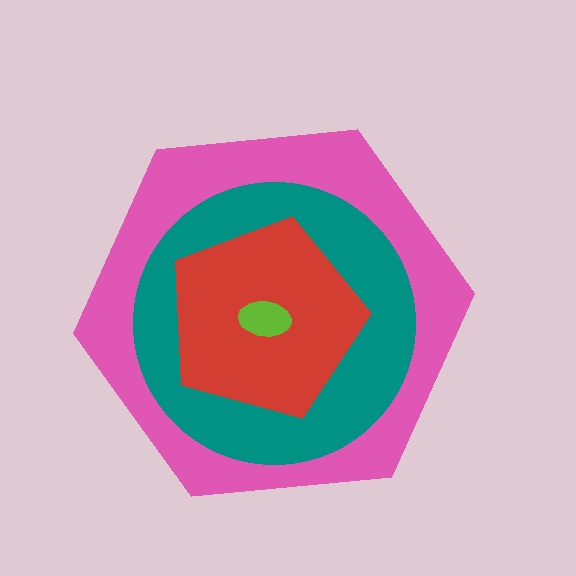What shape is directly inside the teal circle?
The red pentagon.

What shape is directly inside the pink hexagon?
The teal circle.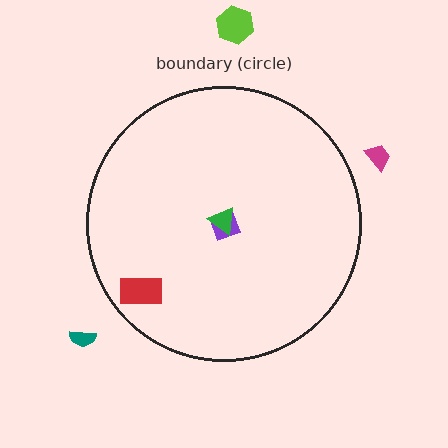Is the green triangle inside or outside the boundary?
Inside.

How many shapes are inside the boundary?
3 inside, 3 outside.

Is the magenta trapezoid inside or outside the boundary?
Outside.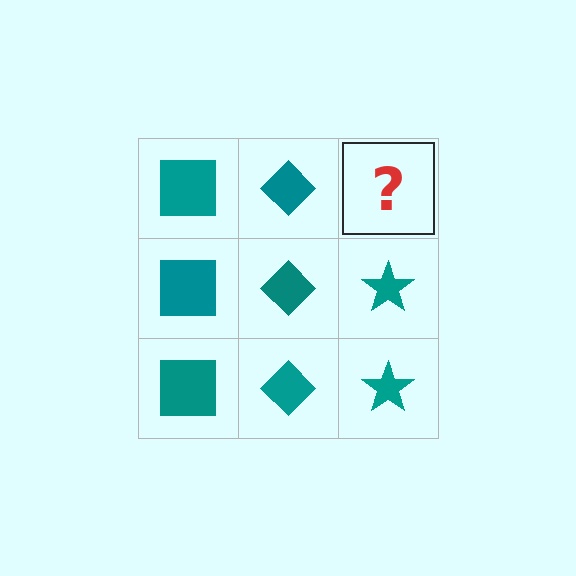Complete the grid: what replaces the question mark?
The question mark should be replaced with a teal star.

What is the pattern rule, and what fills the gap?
The rule is that each column has a consistent shape. The gap should be filled with a teal star.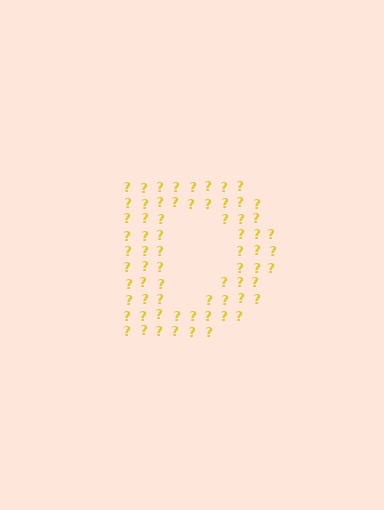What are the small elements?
The small elements are question marks.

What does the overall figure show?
The overall figure shows the letter D.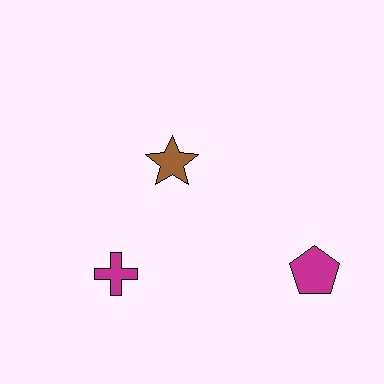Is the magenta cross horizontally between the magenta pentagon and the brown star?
No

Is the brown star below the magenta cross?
No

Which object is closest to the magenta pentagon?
The brown star is closest to the magenta pentagon.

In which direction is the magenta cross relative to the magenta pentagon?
The magenta cross is to the left of the magenta pentagon.